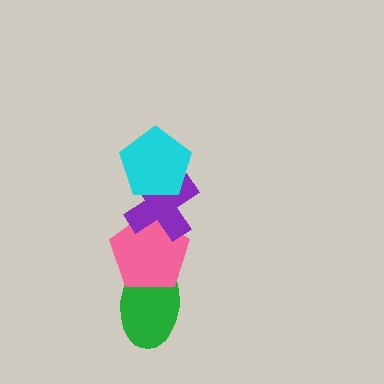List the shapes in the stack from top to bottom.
From top to bottom: the cyan pentagon, the purple cross, the pink pentagon, the green ellipse.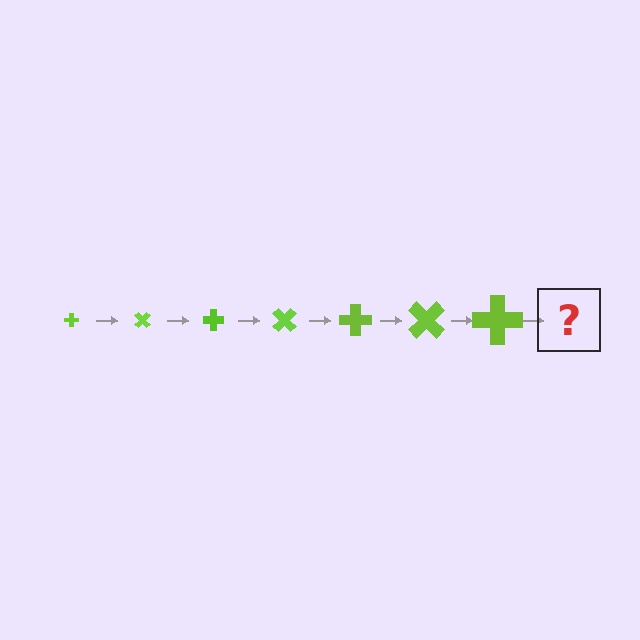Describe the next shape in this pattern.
It should be a cross, larger than the previous one and rotated 315 degrees from the start.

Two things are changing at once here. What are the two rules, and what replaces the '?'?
The two rules are that the cross grows larger each step and it rotates 45 degrees each step. The '?' should be a cross, larger than the previous one and rotated 315 degrees from the start.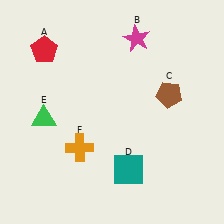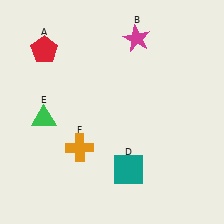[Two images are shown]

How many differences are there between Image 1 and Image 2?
There is 1 difference between the two images.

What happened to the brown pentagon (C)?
The brown pentagon (C) was removed in Image 2. It was in the top-right area of Image 1.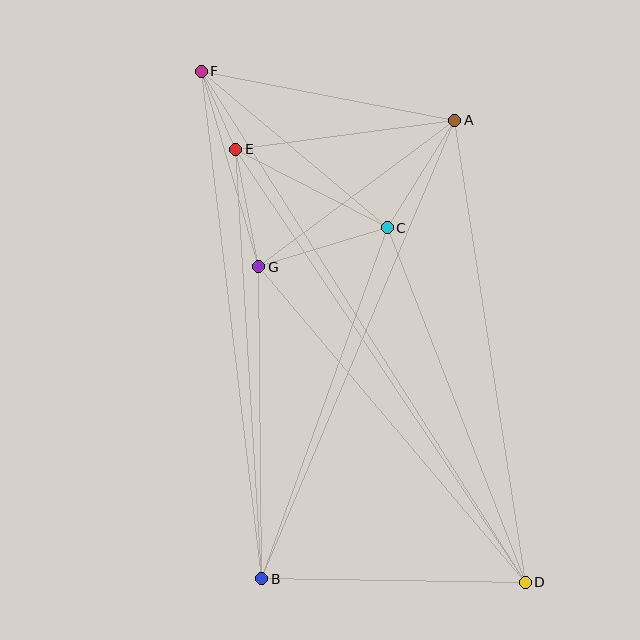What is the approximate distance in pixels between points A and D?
The distance between A and D is approximately 467 pixels.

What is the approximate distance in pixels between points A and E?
The distance between A and E is approximately 221 pixels.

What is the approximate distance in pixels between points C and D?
The distance between C and D is approximately 380 pixels.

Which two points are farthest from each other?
Points D and F are farthest from each other.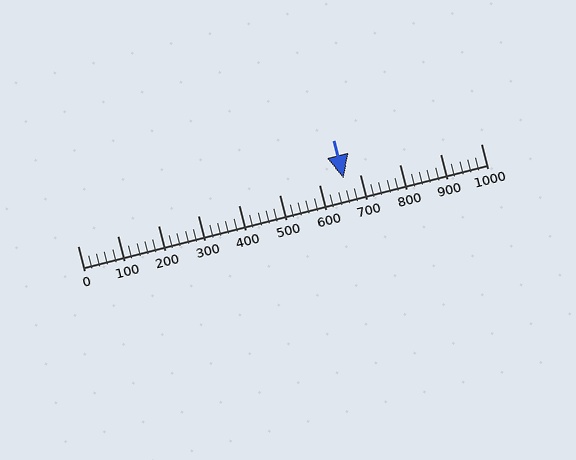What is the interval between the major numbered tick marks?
The major tick marks are spaced 100 units apart.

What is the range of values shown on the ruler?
The ruler shows values from 0 to 1000.